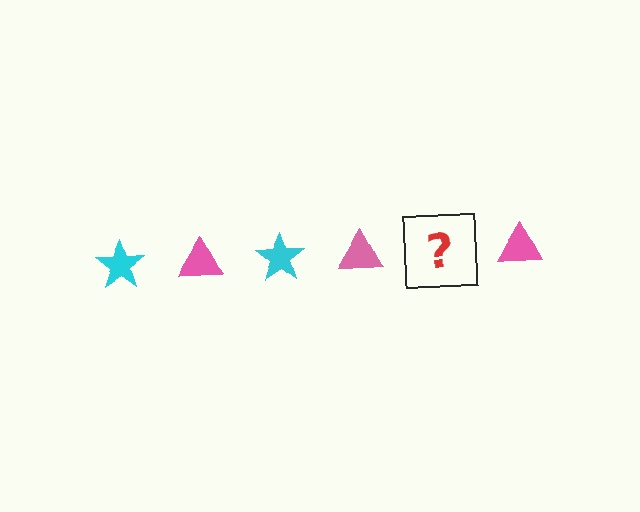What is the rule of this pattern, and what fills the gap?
The rule is that the pattern alternates between cyan star and pink triangle. The gap should be filled with a cyan star.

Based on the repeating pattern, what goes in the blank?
The blank should be a cyan star.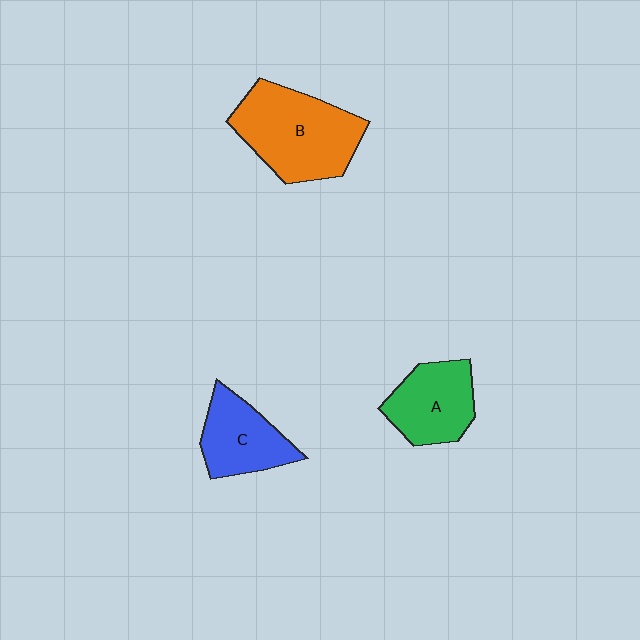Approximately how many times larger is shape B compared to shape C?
Approximately 1.6 times.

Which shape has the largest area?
Shape B (orange).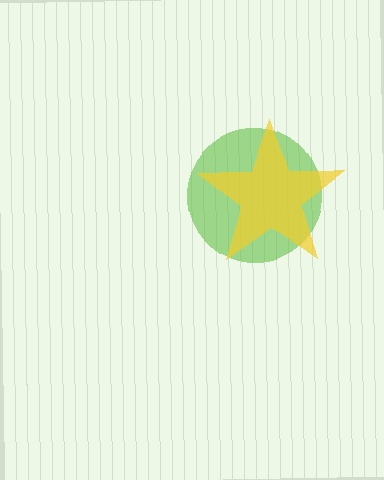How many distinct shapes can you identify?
There are 2 distinct shapes: a lime circle, a yellow star.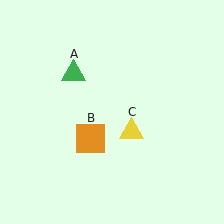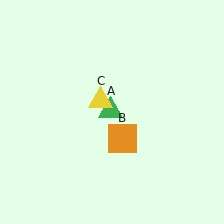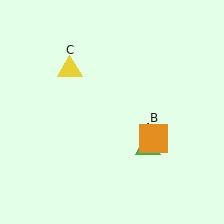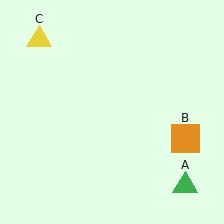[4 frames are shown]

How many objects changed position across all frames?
3 objects changed position: green triangle (object A), orange square (object B), yellow triangle (object C).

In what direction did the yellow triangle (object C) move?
The yellow triangle (object C) moved up and to the left.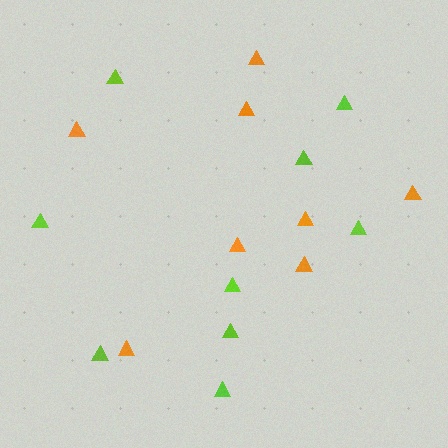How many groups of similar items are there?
There are 2 groups: one group of orange triangles (8) and one group of lime triangles (9).